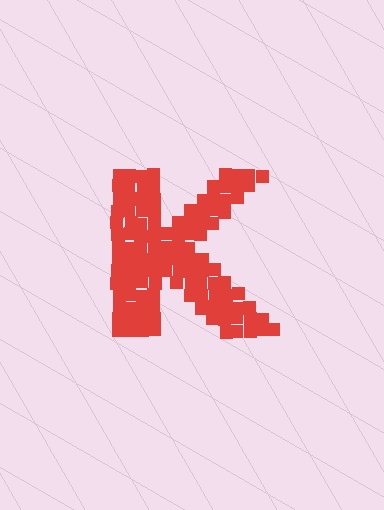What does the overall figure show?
The overall figure shows the letter K.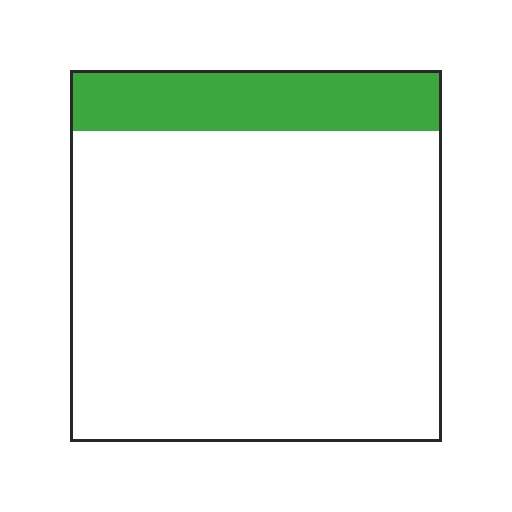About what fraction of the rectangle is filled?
About one sixth (1/6).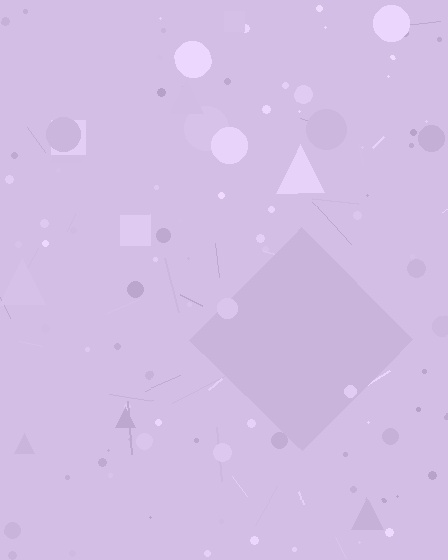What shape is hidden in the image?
A diamond is hidden in the image.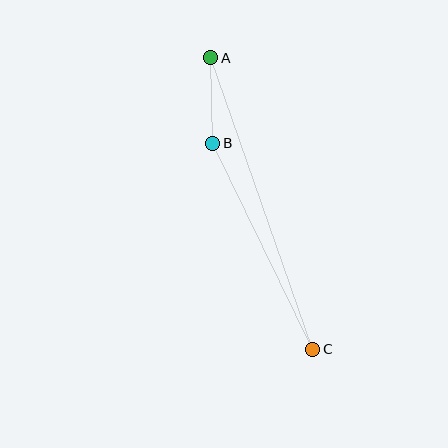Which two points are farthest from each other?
Points A and C are farthest from each other.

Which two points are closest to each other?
Points A and B are closest to each other.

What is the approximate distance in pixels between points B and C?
The distance between B and C is approximately 229 pixels.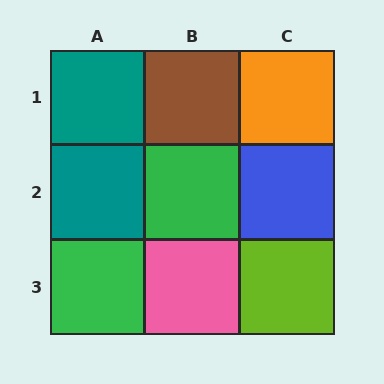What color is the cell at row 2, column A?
Teal.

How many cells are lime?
1 cell is lime.